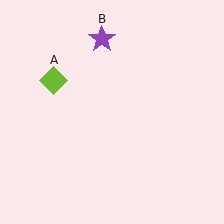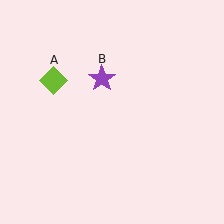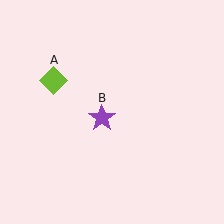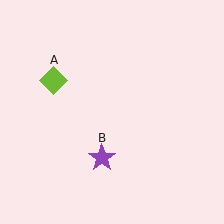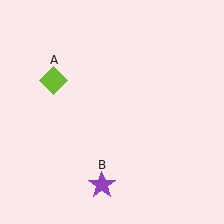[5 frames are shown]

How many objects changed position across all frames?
1 object changed position: purple star (object B).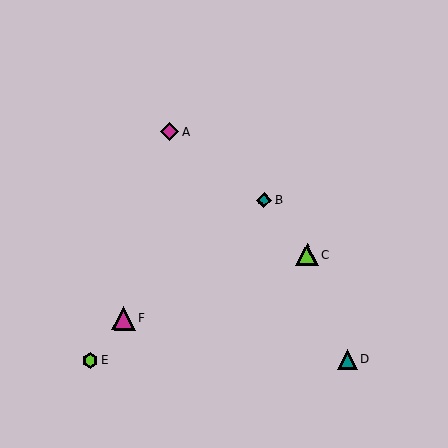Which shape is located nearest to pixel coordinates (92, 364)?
The lime hexagon (labeled E) at (90, 360) is nearest to that location.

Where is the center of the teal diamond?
The center of the teal diamond is at (264, 200).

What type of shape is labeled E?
Shape E is a lime hexagon.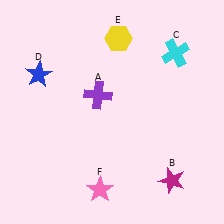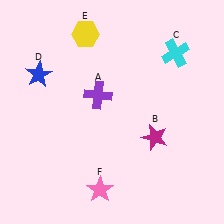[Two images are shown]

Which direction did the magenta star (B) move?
The magenta star (B) moved up.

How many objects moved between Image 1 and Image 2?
2 objects moved between the two images.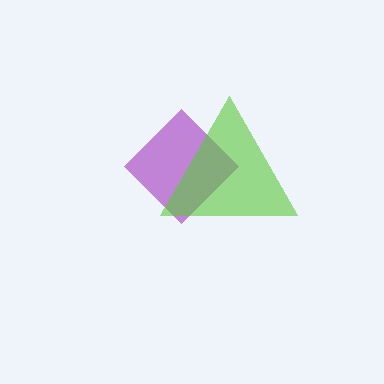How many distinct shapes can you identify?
There are 2 distinct shapes: a purple diamond, a lime triangle.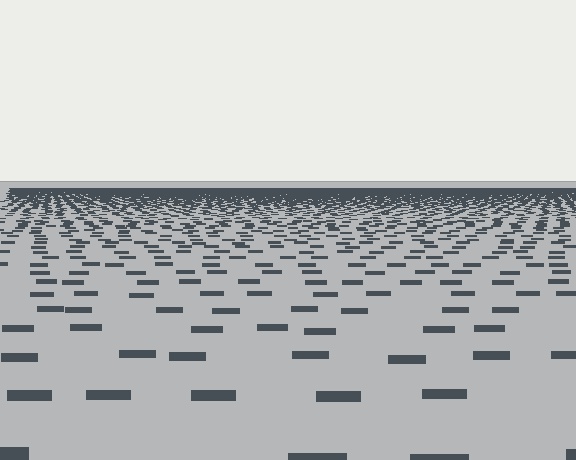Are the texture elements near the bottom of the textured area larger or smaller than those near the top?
Larger. Near the bottom, elements are closer to the viewer and appear at a bigger on-screen size.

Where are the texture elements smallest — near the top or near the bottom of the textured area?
Near the top.